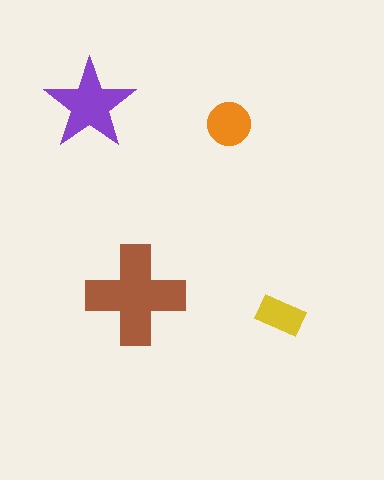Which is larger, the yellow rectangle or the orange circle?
The orange circle.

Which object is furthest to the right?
The yellow rectangle is rightmost.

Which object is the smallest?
The yellow rectangle.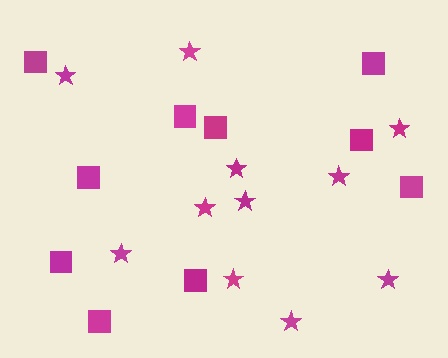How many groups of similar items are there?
There are 2 groups: one group of squares (10) and one group of stars (11).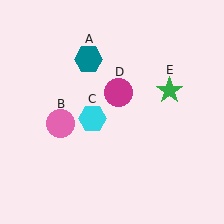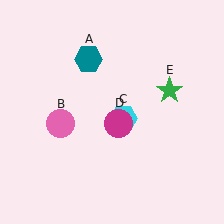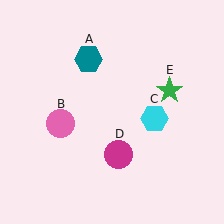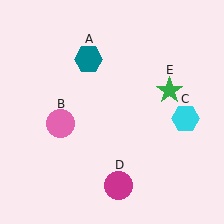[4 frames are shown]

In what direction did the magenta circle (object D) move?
The magenta circle (object D) moved down.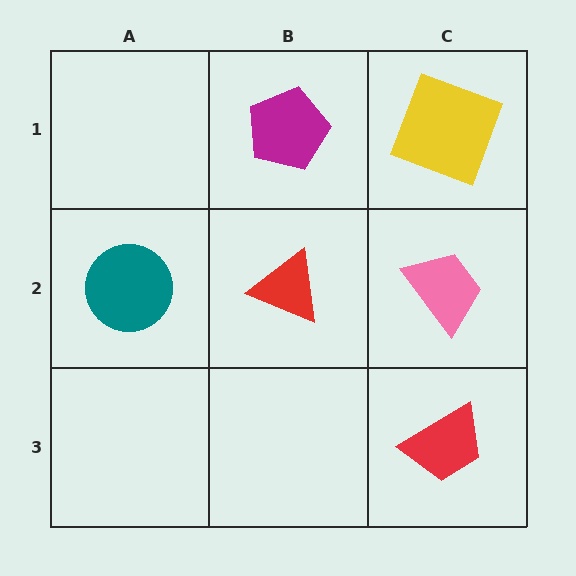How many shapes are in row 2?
3 shapes.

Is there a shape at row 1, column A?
No, that cell is empty.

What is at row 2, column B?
A red triangle.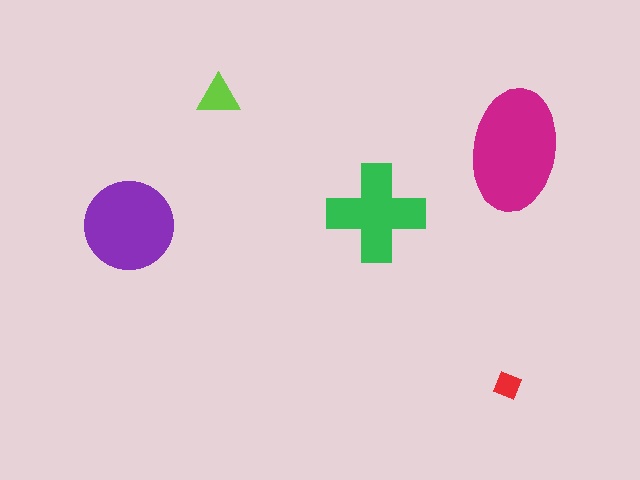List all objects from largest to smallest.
The magenta ellipse, the purple circle, the green cross, the lime triangle, the red diamond.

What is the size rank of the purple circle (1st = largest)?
2nd.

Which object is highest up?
The lime triangle is topmost.